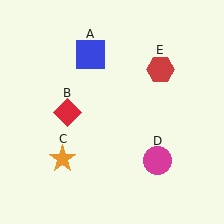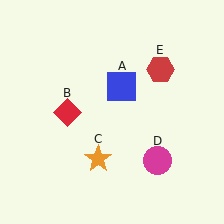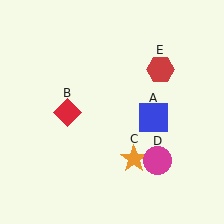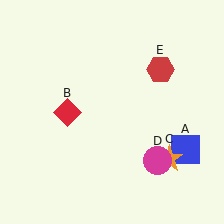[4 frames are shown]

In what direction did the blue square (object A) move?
The blue square (object A) moved down and to the right.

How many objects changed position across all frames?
2 objects changed position: blue square (object A), orange star (object C).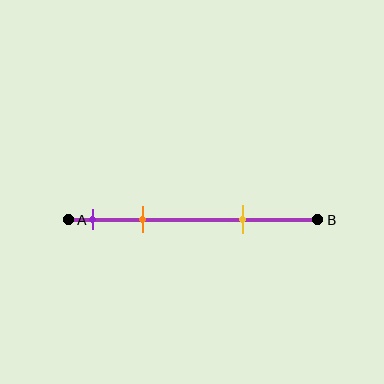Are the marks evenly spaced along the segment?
No, the marks are not evenly spaced.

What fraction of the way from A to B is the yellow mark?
The yellow mark is approximately 70% (0.7) of the way from A to B.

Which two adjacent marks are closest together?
The purple and orange marks are the closest adjacent pair.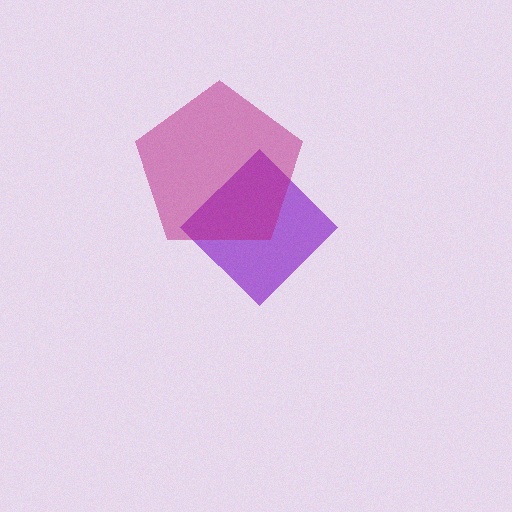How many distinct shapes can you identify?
There are 2 distinct shapes: a purple diamond, a magenta pentagon.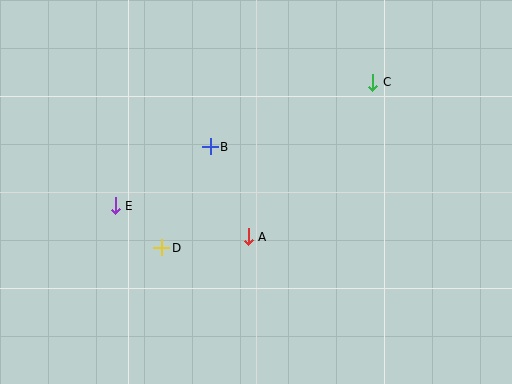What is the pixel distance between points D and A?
The distance between D and A is 87 pixels.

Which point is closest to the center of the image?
Point A at (248, 237) is closest to the center.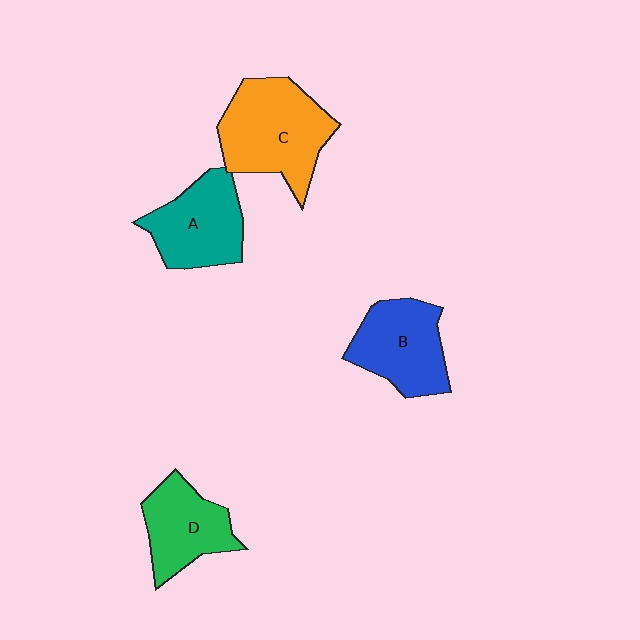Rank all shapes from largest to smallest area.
From largest to smallest: C (orange), B (blue), A (teal), D (green).